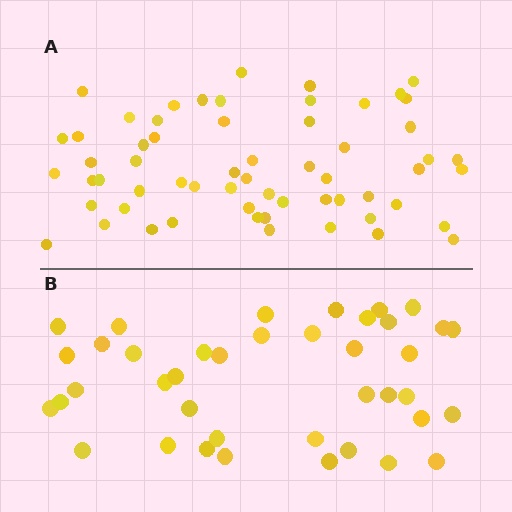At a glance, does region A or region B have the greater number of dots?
Region A (the top region) has more dots.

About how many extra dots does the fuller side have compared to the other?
Region A has approximately 20 more dots than region B.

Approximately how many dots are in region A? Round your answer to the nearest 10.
About 60 dots.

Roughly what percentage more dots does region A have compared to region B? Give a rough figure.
About 50% more.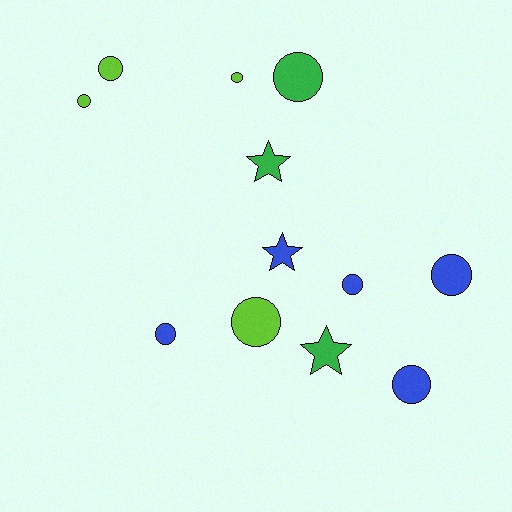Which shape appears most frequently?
Circle, with 9 objects.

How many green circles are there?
There is 1 green circle.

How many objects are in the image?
There are 12 objects.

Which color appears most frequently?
Blue, with 5 objects.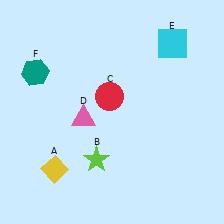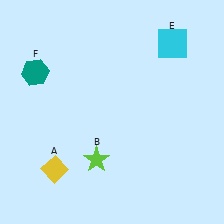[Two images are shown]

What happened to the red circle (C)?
The red circle (C) was removed in Image 2. It was in the top-left area of Image 1.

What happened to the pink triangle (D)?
The pink triangle (D) was removed in Image 2. It was in the bottom-left area of Image 1.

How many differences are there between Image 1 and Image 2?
There are 2 differences between the two images.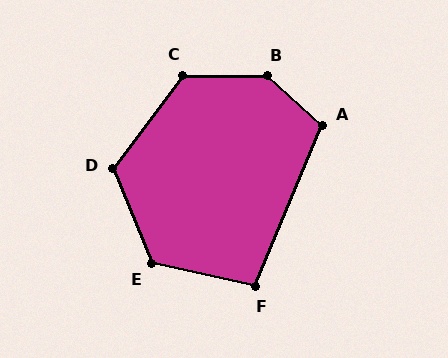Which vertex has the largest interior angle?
B, at approximately 138 degrees.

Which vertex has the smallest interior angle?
F, at approximately 100 degrees.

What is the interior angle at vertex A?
Approximately 110 degrees (obtuse).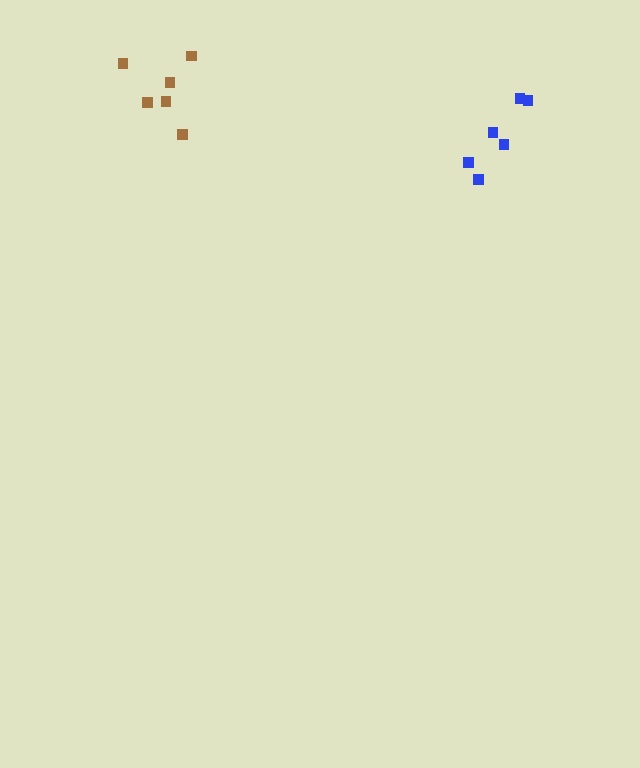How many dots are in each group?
Group 1: 6 dots, Group 2: 6 dots (12 total).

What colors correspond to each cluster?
The clusters are colored: blue, brown.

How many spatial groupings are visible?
There are 2 spatial groupings.